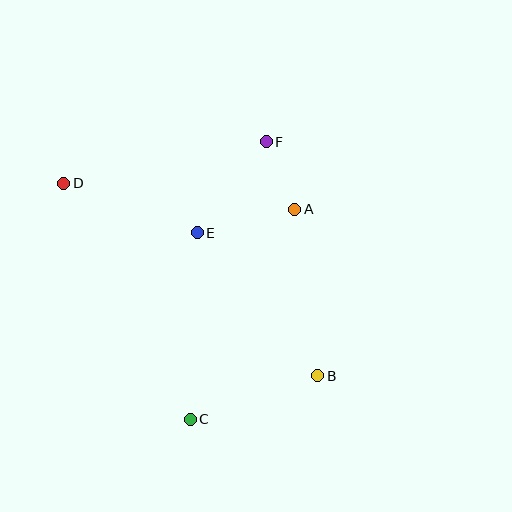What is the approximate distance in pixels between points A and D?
The distance between A and D is approximately 233 pixels.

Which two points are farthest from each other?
Points B and D are farthest from each other.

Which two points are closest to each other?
Points A and F are closest to each other.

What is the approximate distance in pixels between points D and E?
The distance between D and E is approximately 142 pixels.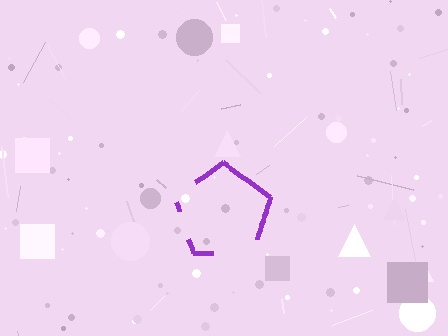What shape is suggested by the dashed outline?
The dashed outline suggests a pentagon.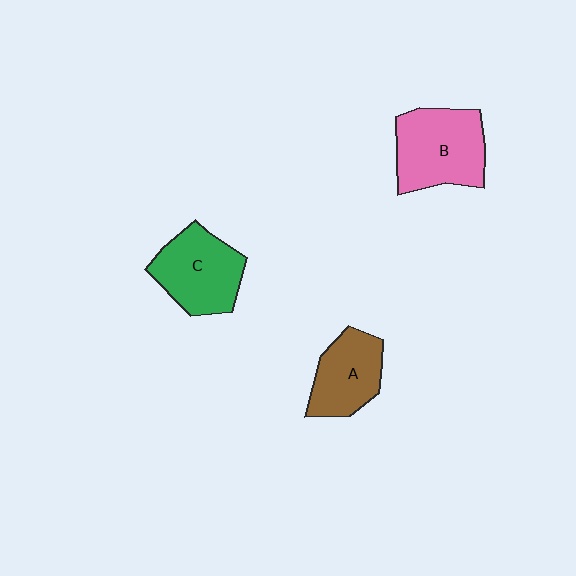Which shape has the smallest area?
Shape A (brown).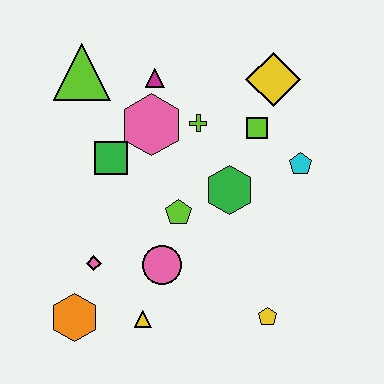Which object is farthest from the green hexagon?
The orange hexagon is farthest from the green hexagon.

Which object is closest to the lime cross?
The pink hexagon is closest to the lime cross.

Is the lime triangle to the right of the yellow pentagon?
No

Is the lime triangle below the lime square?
No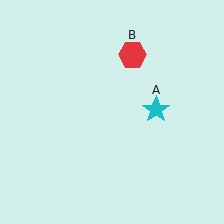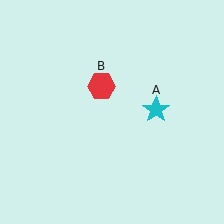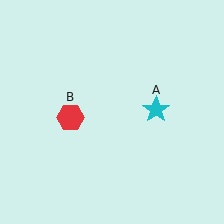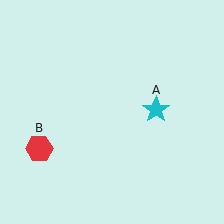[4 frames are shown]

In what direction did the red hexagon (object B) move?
The red hexagon (object B) moved down and to the left.